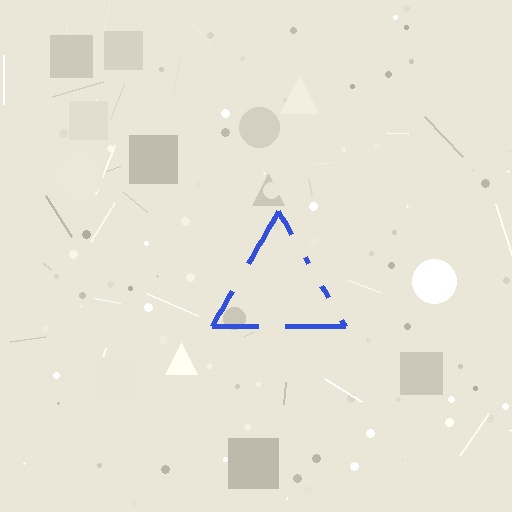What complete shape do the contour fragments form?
The contour fragments form a triangle.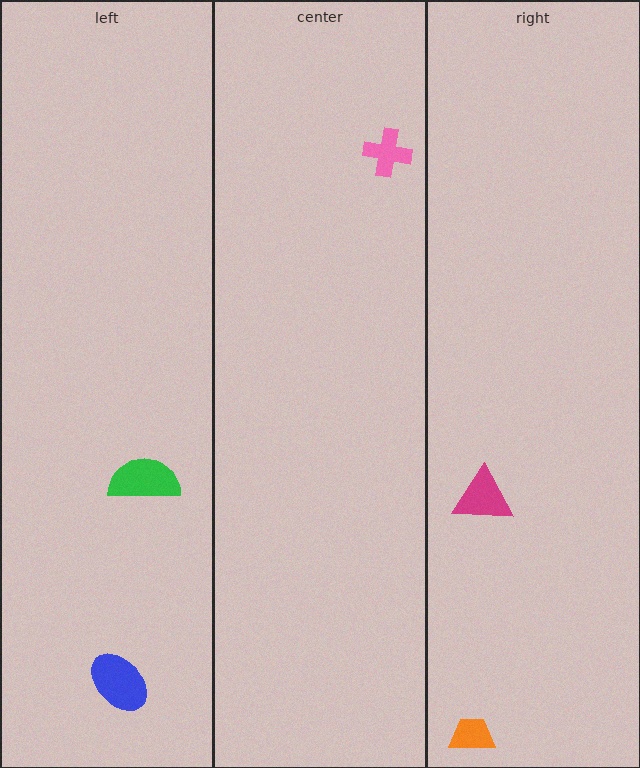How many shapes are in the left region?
2.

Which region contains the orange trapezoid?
The right region.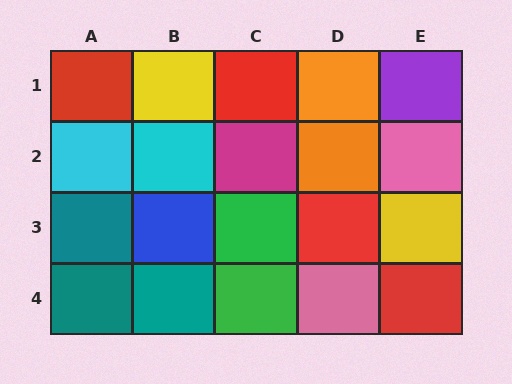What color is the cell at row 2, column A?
Cyan.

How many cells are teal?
3 cells are teal.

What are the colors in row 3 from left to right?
Teal, blue, green, red, yellow.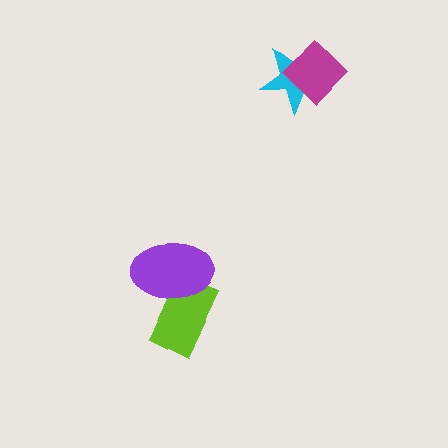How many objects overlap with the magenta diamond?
1 object overlaps with the magenta diamond.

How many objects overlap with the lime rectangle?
1 object overlaps with the lime rectangle.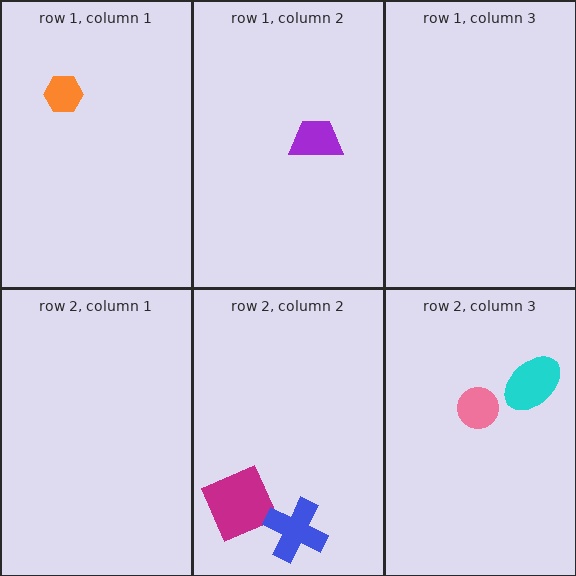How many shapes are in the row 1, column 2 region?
1.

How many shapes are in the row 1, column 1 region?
1.